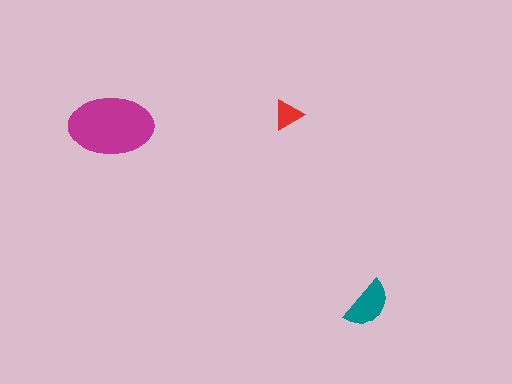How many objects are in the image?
There are 3 objects in the image.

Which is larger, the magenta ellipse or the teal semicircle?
The magenta ellipse.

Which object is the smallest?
The red triangle.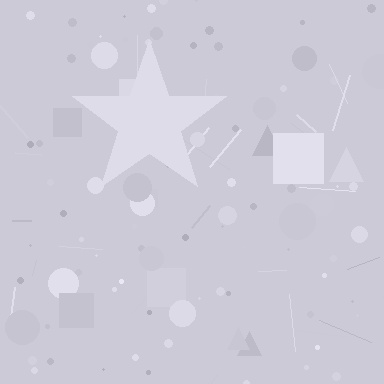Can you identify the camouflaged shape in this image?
The camouflaged shape is a star.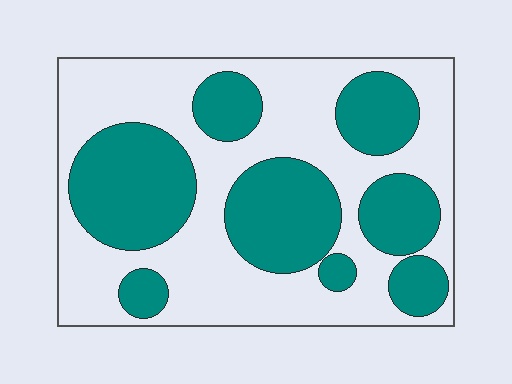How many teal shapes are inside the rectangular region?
8.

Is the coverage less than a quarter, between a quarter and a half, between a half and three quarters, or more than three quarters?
Between a quarter and a half.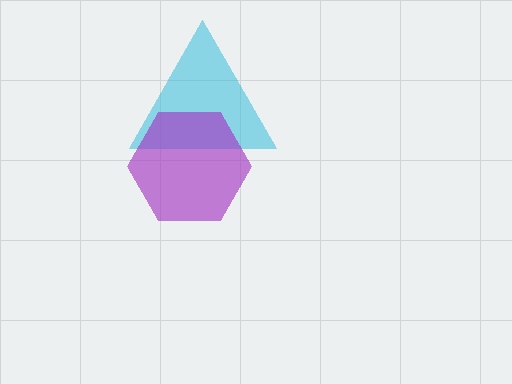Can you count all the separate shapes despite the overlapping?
Yes, there are 2 separate shapes.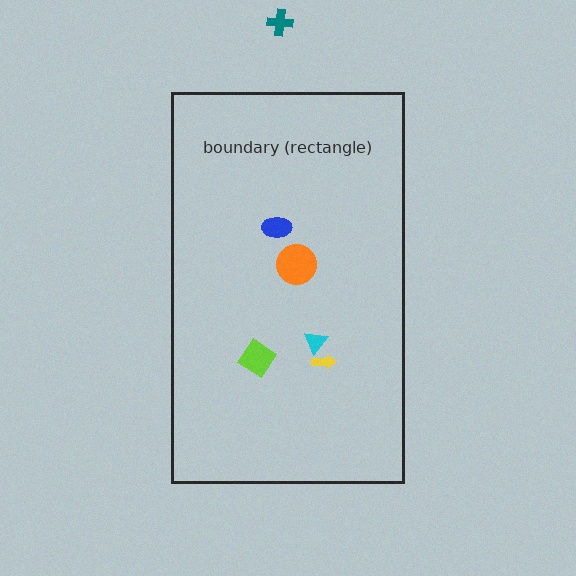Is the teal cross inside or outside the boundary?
Outside.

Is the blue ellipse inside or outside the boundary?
Inside.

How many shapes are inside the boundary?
5 inside, 1 outside.